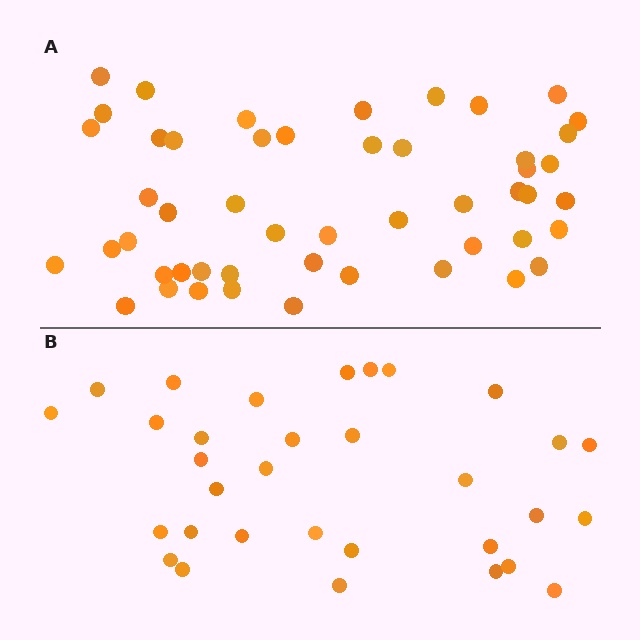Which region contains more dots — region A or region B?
Region A (the top region) has more dots.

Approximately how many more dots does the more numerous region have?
Region A has approximately 20 more dots than region B.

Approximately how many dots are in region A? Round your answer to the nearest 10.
About 50 dots.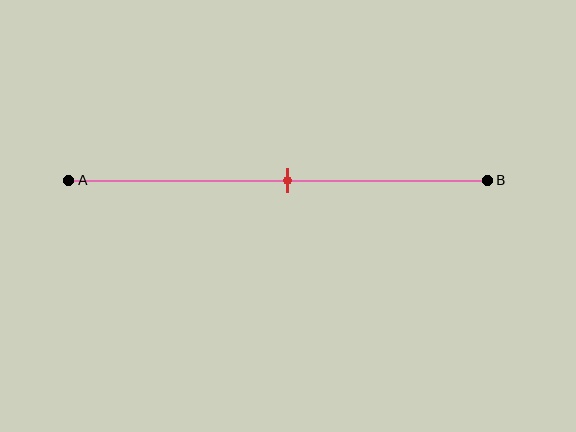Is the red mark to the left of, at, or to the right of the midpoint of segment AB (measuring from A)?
The red mark is approximately at the midpoint of segment AB.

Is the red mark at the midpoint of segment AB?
Yes, the mark is approximately at the midpoint.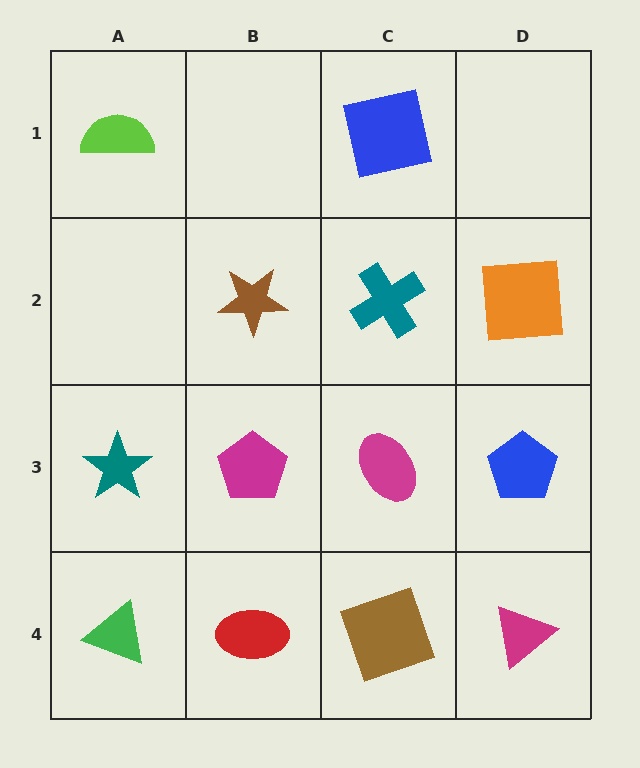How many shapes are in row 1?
2 shapes.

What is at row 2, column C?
A teal cross.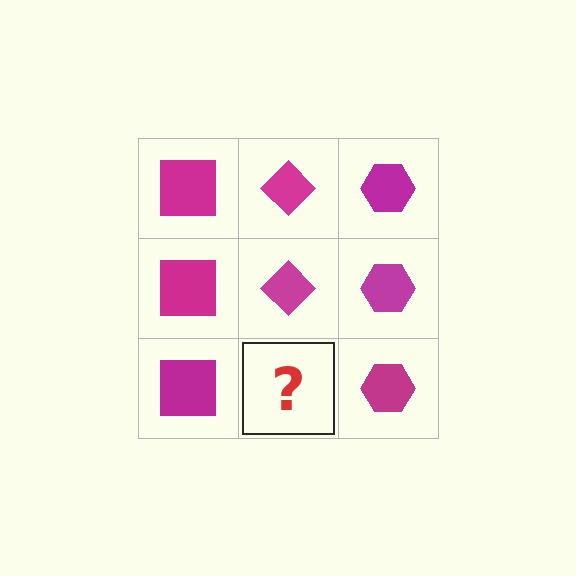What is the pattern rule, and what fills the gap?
The rule is that each column has a consistent shape. The gap should be filled with a magenta diamond.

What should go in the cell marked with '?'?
The missing cell should contain a magenta diamond.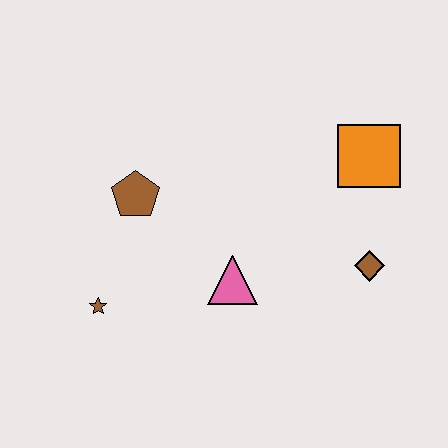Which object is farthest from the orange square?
The brown star is farthest from the orange square.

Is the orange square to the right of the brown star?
Yes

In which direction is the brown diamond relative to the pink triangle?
The brown diamond is to the right of the pink triangle.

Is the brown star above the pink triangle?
No